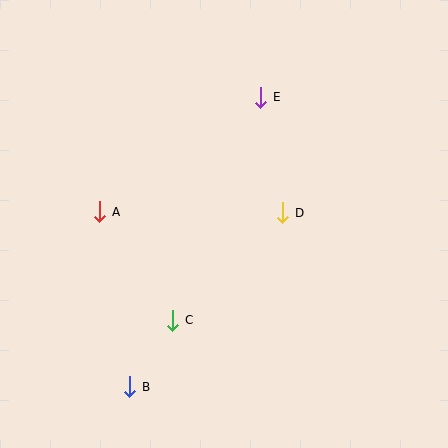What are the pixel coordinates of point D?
Point D is at (283, 213).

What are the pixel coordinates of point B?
Point B is at (130, 387).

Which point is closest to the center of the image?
Point D at (283, 213) is closest to the center.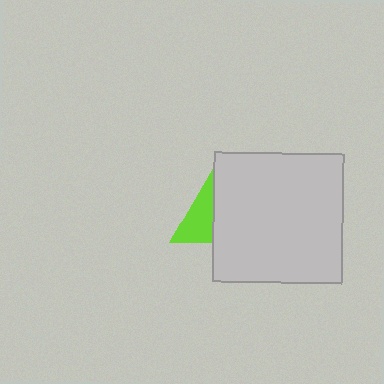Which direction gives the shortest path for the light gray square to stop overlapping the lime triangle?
Moving right gives the shortest separation.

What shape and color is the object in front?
The object in front is a light gray square.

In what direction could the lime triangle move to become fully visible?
The lime triangle could move left. That would shift it out from behind the light gray square entirely.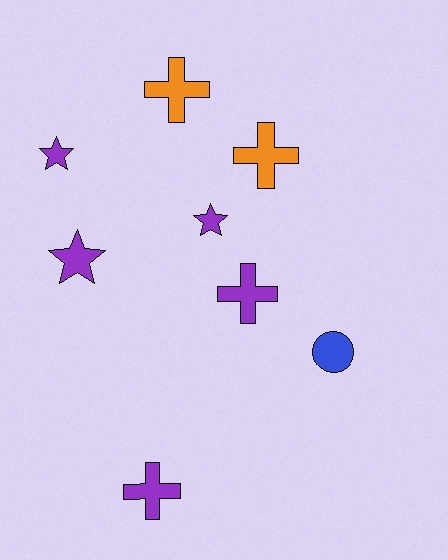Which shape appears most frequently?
Cross, with 4 objects.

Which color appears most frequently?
Purple, with 5 objects.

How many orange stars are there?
There are no orange stars.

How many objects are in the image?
There are 8 objects.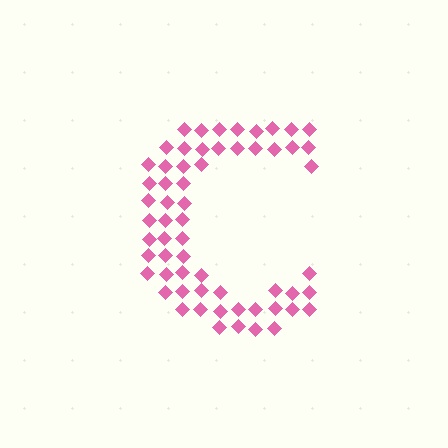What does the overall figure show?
The overall figure shows the letter C.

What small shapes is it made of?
It is made of small diamonds.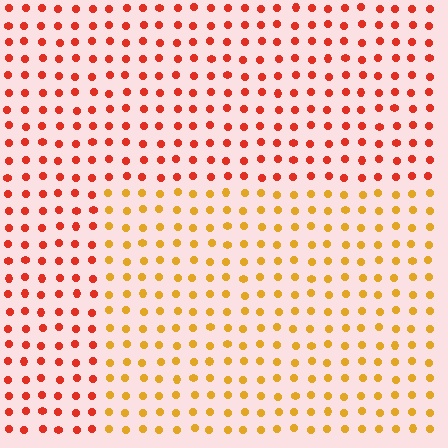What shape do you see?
I see a rectangle.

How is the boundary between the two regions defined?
The boundary is defined purely by a slight shift in hue (about 38 degrees). Spacing, size, and orientation are identical on both sides.